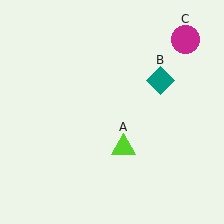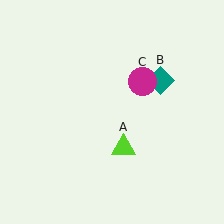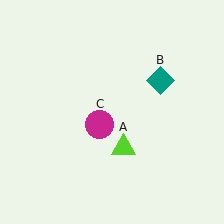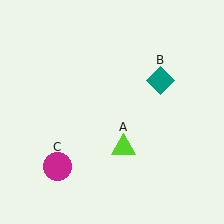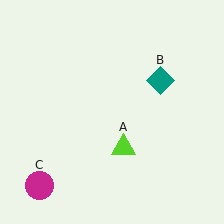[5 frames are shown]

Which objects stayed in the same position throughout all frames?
Lime triangle (object A) and teal diamond (object B) remained stationary.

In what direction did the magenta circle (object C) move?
The magenta circle (object C) moved down and to the left.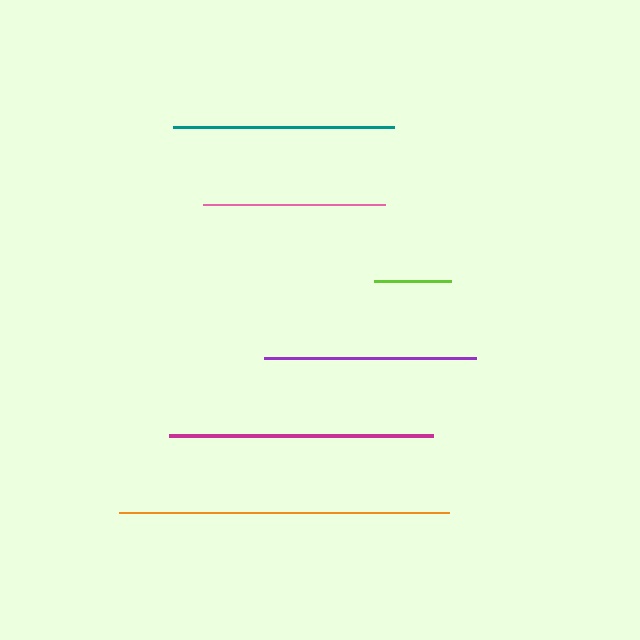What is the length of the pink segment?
The pink segment is approximately 182 pixels long.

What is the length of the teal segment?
The teal segment is approximately 221 pixels long.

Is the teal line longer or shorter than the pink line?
The teal line is longer than the pink line.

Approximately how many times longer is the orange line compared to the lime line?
The orange line is approximately 4.3 times the length of the lime line.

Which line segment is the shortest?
The lime line is the shortest at approximately 76 pixels.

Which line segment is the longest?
The orange line is the longest at approximately 330 pixels.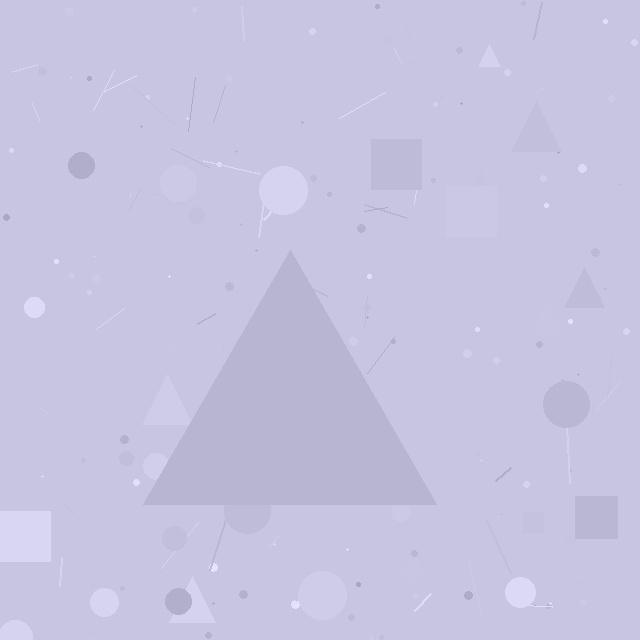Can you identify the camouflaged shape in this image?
The camouflaged shape is a triangle.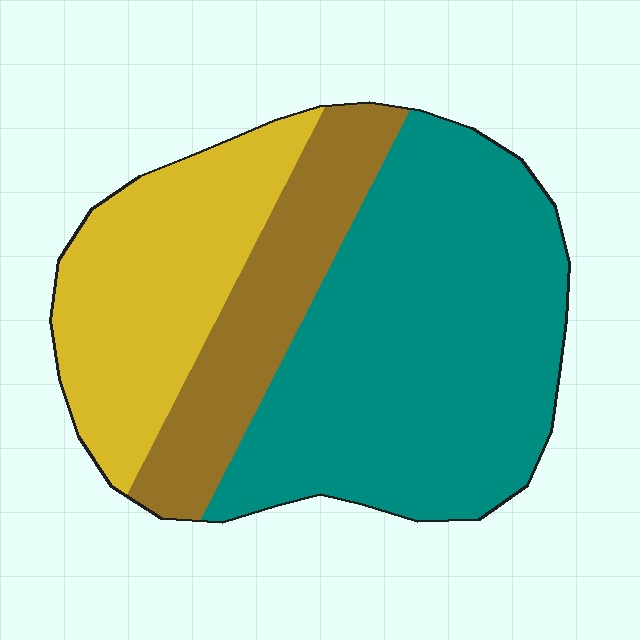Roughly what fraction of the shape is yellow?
Yellow covers around 25% of the shape.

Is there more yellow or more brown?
Yellow.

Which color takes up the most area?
Teal, at roughly 55%.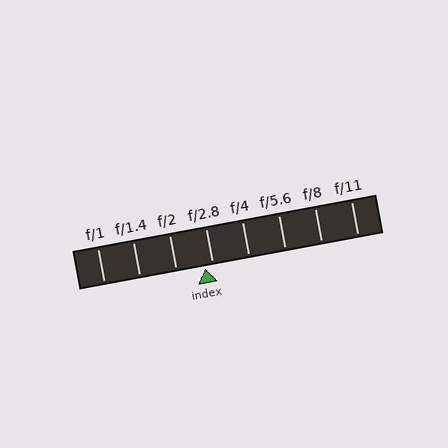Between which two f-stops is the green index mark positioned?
The index mark is between f/2 and f/2.8.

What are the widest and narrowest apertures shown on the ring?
The widest aperture shown is f/1 and the narrowest is f/11.